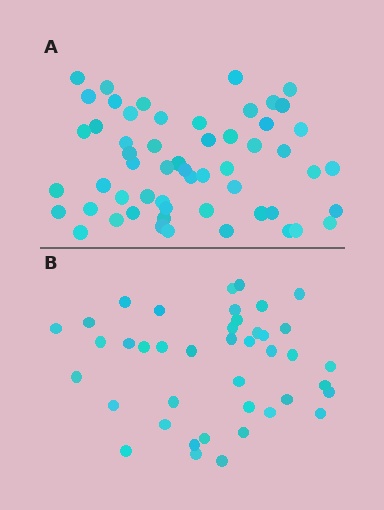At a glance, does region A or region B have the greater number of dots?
Region A (the top region) has more dots.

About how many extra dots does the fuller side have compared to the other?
Region A has approximately 15 more dots than region B.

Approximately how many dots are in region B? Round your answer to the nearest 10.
About 40 dots. (The exact count is 41, which rounds to 40.)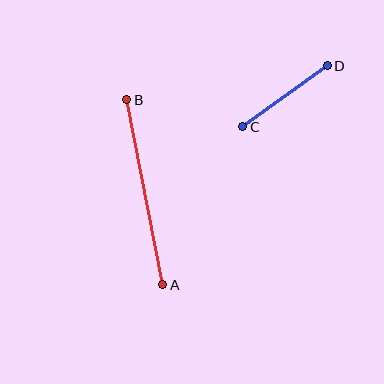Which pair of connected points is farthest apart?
Points A and B are farthest apart.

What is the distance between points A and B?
The distance is approximately 188 pixels.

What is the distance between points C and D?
The distance is approximately 104 pixels.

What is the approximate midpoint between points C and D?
The midpoint is at approximately (285, 96) pixels.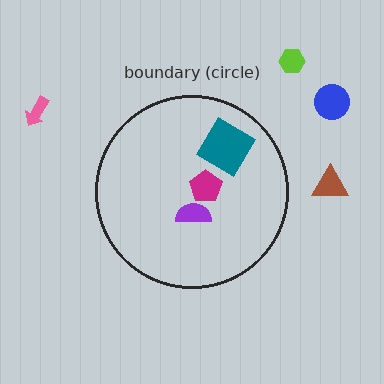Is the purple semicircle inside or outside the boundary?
Inside.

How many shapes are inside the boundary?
3 inside, 4 outside.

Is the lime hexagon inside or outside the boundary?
Outside.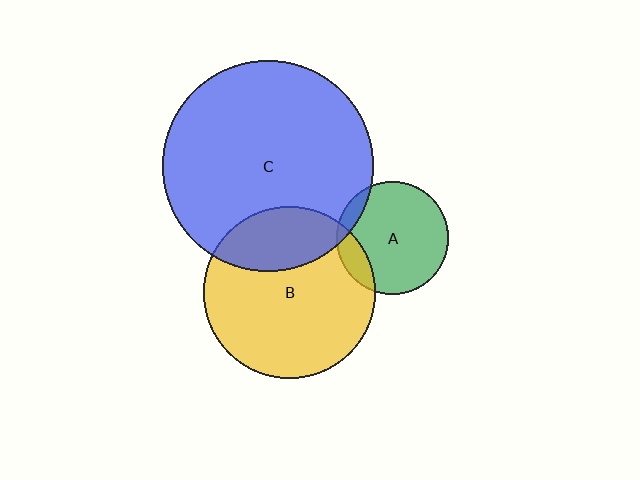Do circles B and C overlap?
Yes.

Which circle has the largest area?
Circle C (blue).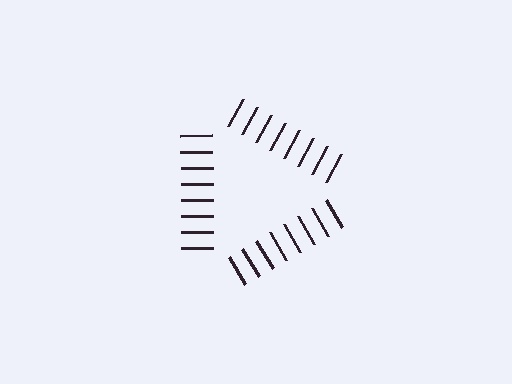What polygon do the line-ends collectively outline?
An illusory triangle — the line segments terminate on its edges but no continuous stroke is drawn.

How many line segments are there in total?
24 — 8 along each of the 3 edges.